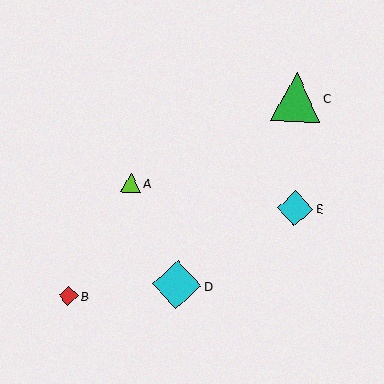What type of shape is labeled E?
Shape E is a cyan diamond.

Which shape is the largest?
The green triangle (labeled C) is the largest.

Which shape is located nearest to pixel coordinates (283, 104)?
The green triangle (labeled C) at (296, 97) is nearest to that location.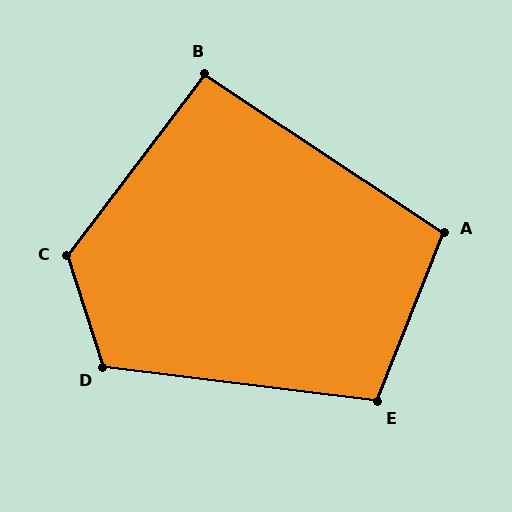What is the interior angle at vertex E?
Approximately 104 degrees (obtuse).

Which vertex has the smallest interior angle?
B, at approximately 94 degrees.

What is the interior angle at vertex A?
Approximately 102 degrees (obtuse).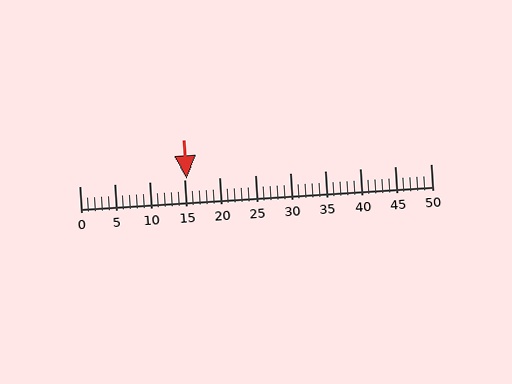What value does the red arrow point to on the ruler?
The red arrow points to approximately 15.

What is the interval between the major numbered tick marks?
The major tick marks are spaced 5 units apart.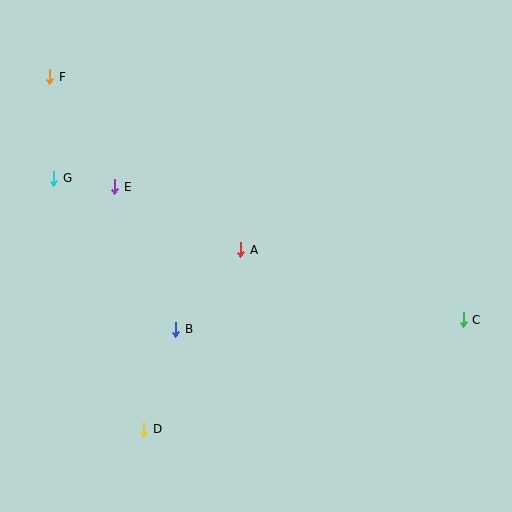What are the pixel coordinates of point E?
Point E is at (115, 187).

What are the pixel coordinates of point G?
Point G is at (54, 178).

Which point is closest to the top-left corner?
Point F is closest to the top-left corner.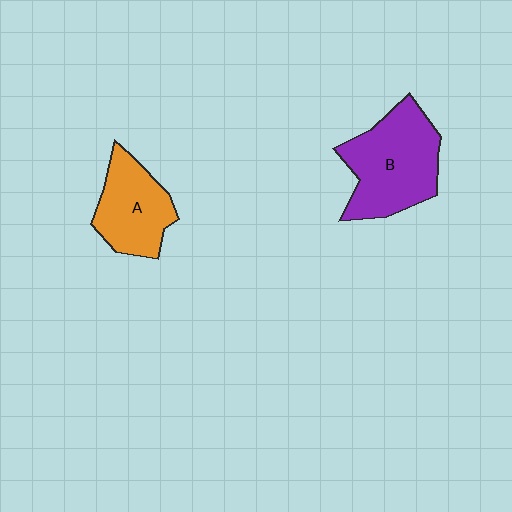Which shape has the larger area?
Shape B (purple).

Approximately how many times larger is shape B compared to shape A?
Approximately 1.4 times.